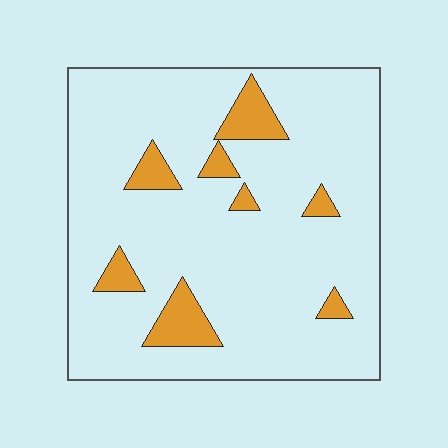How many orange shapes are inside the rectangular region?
8.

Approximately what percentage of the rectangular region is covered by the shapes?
Approximately 10%.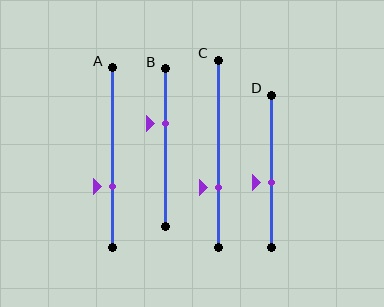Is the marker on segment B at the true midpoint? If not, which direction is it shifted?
No, the marker on segment B is shifted upward by about 15% of the segment length.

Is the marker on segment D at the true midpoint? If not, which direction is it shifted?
No, the marker on segment D is shifted downward by about 7% of the segment length.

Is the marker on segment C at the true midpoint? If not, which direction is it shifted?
No, the marker on segment C is shifted downward by about 18% of the segment length.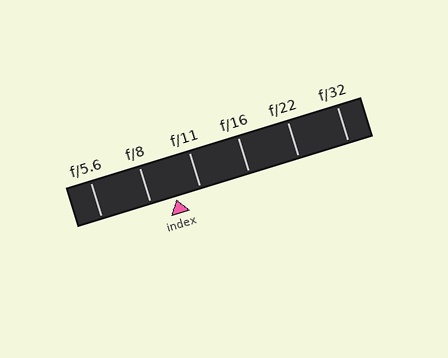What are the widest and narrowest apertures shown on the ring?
The widest aperture shown is f/5.6 and the narrowest is f/32.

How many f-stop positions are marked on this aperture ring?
There are 6 f-stop positions marked.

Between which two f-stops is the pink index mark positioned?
The index mark is between f/8 and f/11.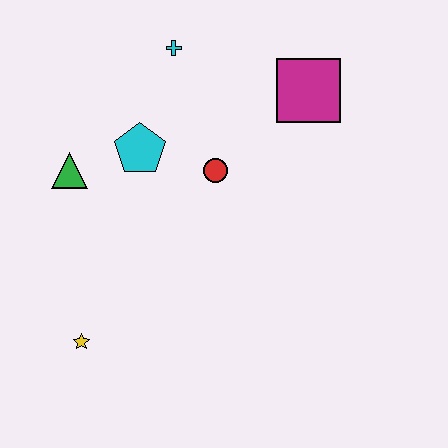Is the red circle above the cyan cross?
No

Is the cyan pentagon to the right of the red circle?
No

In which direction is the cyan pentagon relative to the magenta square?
The cyan pentagon is to the left of the magenta square.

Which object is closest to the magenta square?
The red circle is closest to the magenta square.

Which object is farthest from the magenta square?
The yellow star is farthest from the magenta square.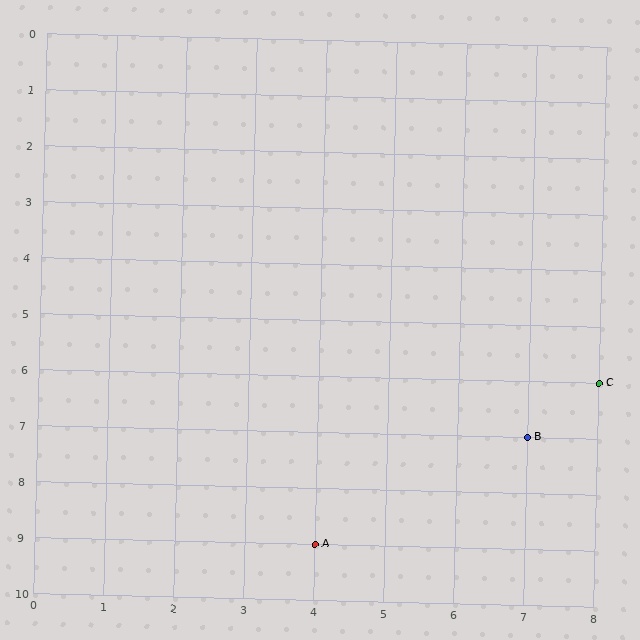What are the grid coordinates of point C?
Point C is at grid coordinates (8, 6).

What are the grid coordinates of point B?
Point B is at grid coordinates (7, 7).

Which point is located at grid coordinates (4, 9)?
Point A is at (4, 9).